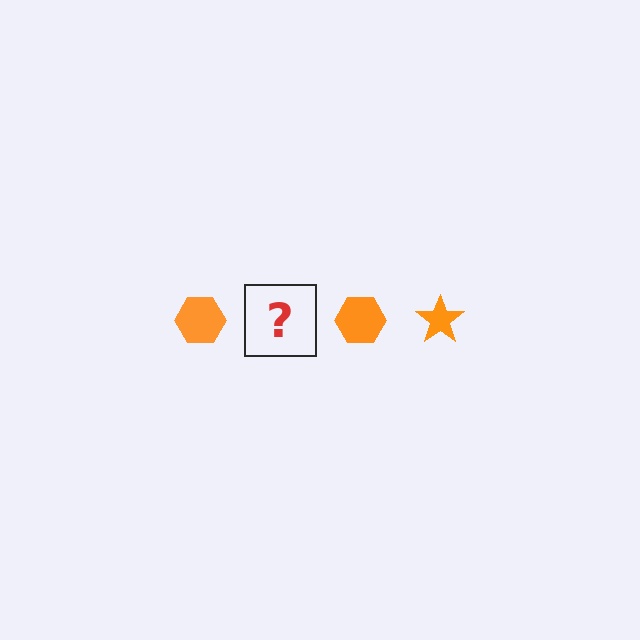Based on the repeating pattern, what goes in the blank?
The blank should be an orange star.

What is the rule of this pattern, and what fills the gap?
The rule is that the pattern cycles through hexagon, star shapes in orange. The gap should be filled with an orange star.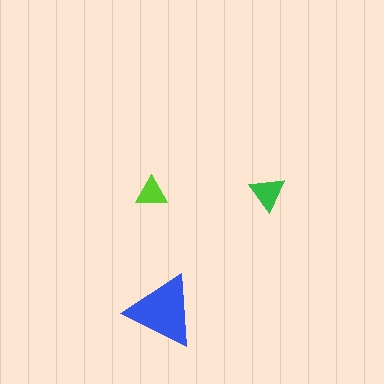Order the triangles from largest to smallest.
the blue one, the green one, the lime one.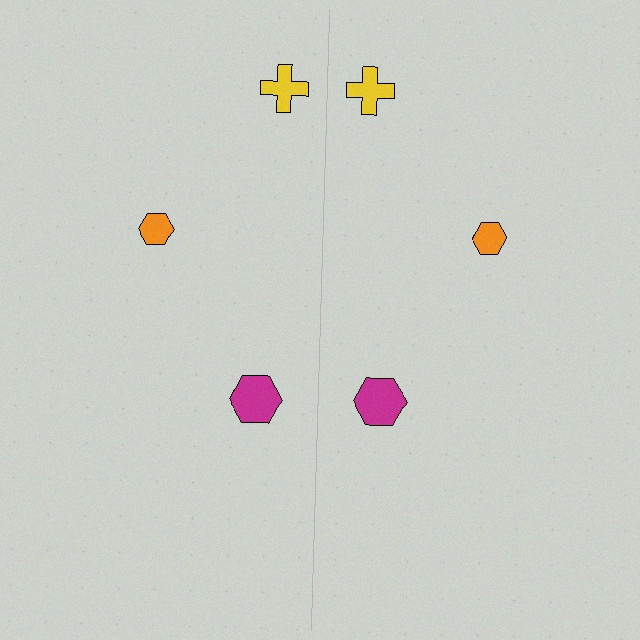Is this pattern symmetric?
Yes, this pattern has bilateral (reflection) symmetry.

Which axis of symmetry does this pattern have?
The pattern has a vertical axis of symmetry running through the center of the image.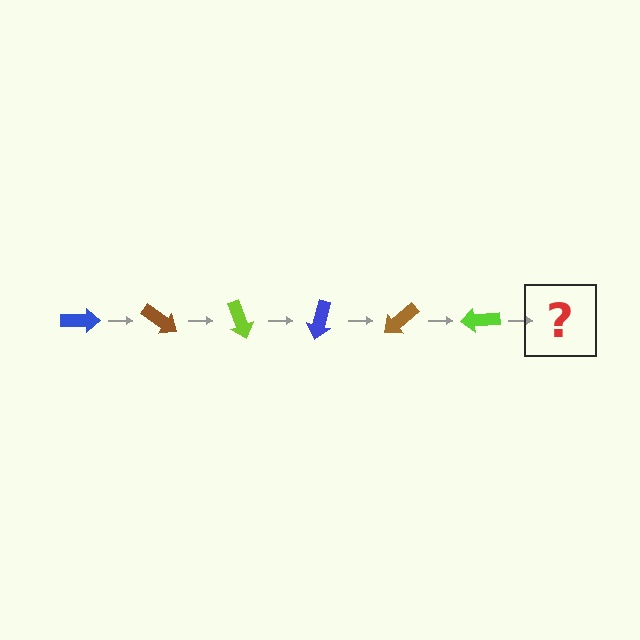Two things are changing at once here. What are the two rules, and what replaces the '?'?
The two rules are that it rotates 35 degrees each step and the color cycles through blue, brown, and lime. The '?' should be a blue arrow, rotated 210 degrees from the start.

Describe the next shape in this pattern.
It should be a blue arrow, rotated 210 degrees from the start.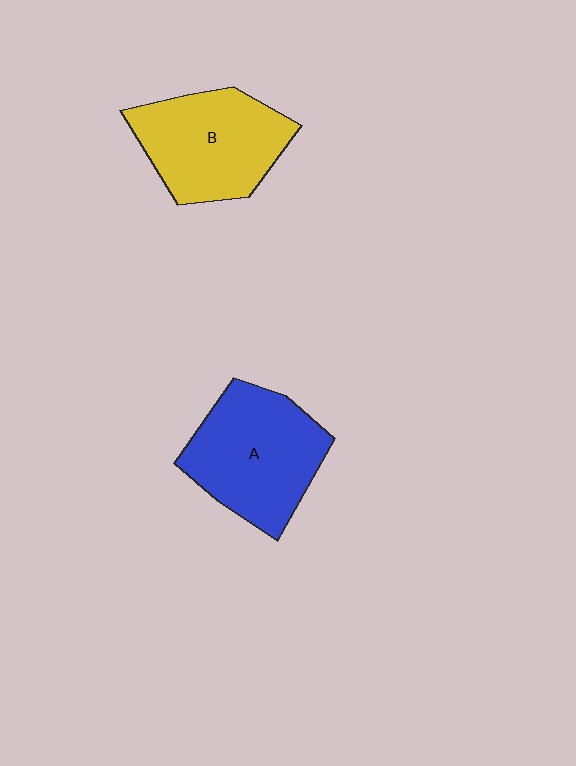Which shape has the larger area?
Shape A (blue).